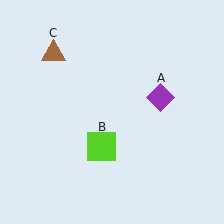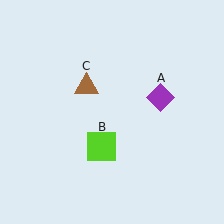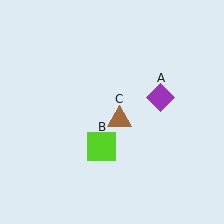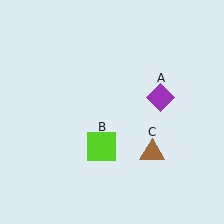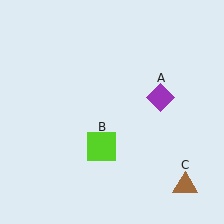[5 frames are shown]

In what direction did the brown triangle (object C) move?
The brown triangle (object C) moved down and to the right.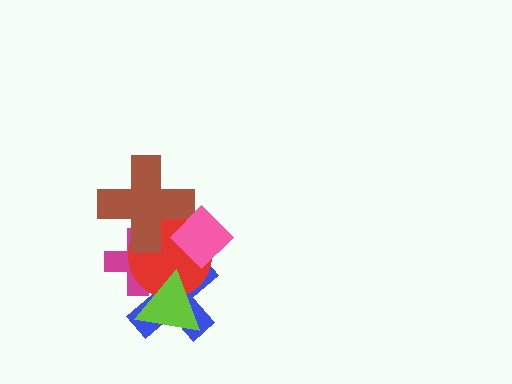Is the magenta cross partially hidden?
Yes, it is partially covered by another shape.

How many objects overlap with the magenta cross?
4 objects overlap with the magenta cross.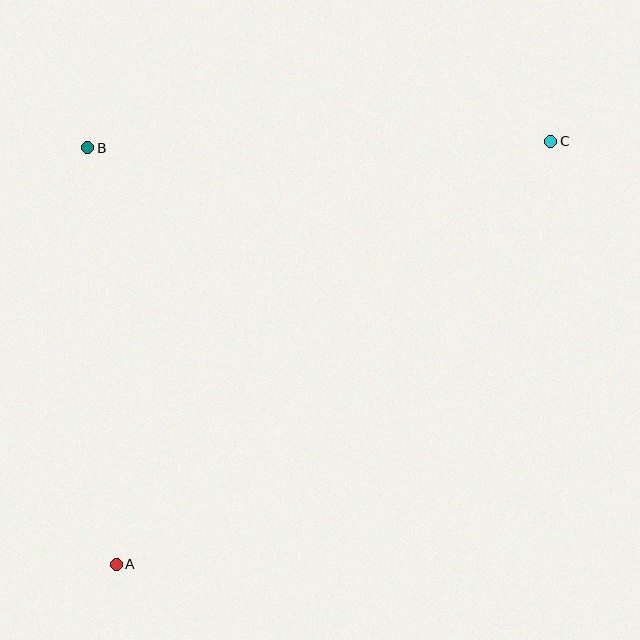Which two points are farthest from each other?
Points A and C are farthest from each other.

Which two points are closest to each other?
Points A and B are closest to each other.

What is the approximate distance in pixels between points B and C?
The distance between B and C is approximately 463 pixels.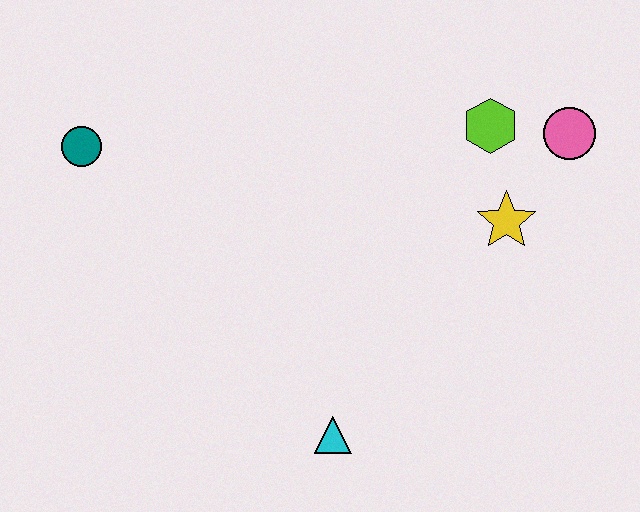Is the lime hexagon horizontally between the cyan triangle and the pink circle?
Yes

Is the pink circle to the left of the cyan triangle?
No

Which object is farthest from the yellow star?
The teal circle is farthest from the yellow star.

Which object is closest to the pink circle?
The lime hexagon is closest to the pink circle.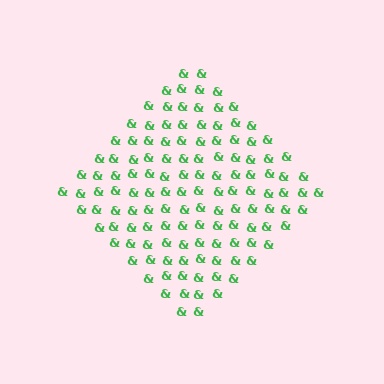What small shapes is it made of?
It is made of small ampersands.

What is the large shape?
The large shape is a diamond.